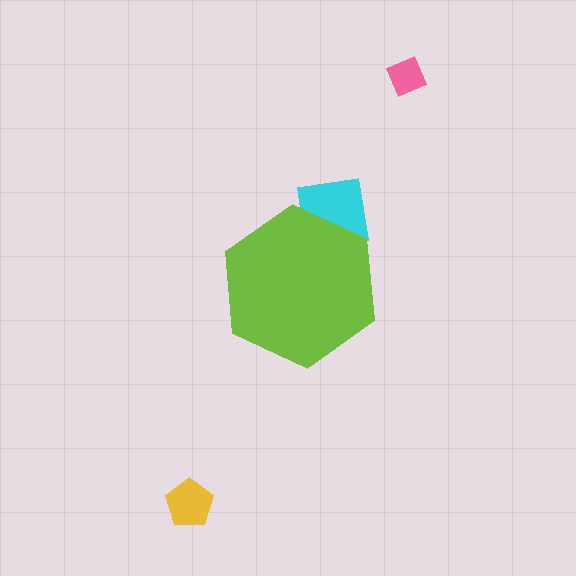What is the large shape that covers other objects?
A lime hexagon.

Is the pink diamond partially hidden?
No, the pink diamond is fully visible.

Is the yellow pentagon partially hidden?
No, the yellow pentagon is fully visible.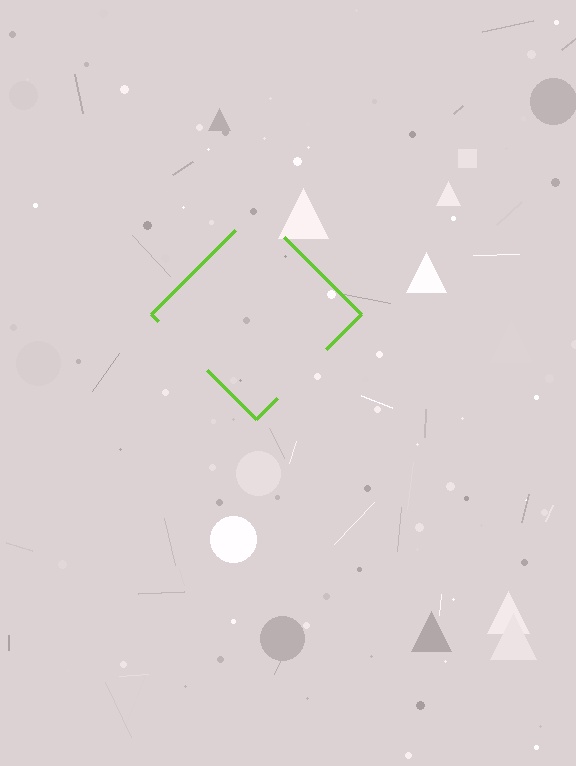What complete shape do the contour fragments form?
The contour fragments form a diamond.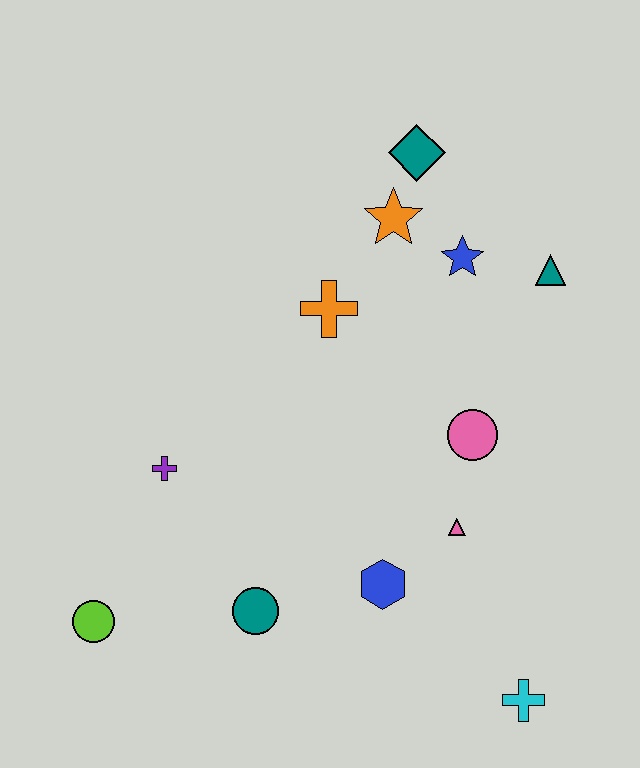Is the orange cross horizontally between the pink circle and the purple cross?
Yes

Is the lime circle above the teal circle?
No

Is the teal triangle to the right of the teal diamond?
Yes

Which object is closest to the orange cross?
The orange star is closest to the orange cross.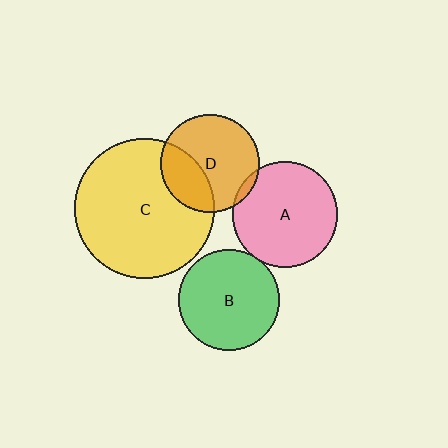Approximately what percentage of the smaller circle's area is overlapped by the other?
Approximately 5%.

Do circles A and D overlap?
Yes.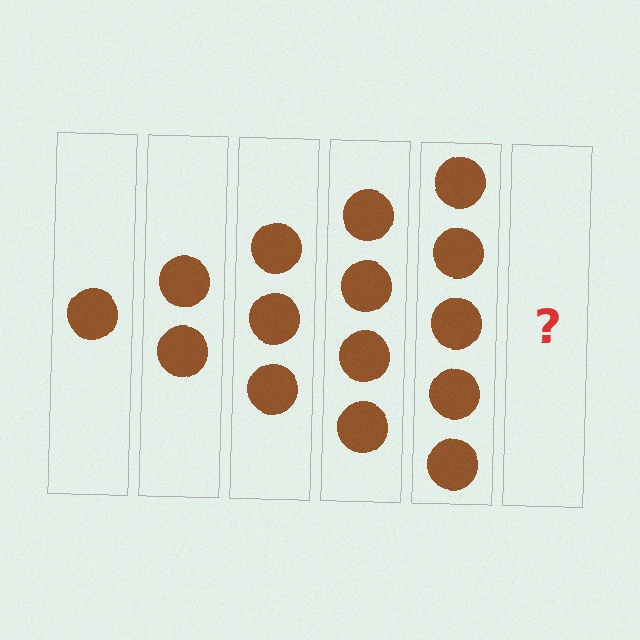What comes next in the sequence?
The next element should be 6 circles.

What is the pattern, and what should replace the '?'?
The pattern is that each step adds one more circle. The '?' should be 6 circles.